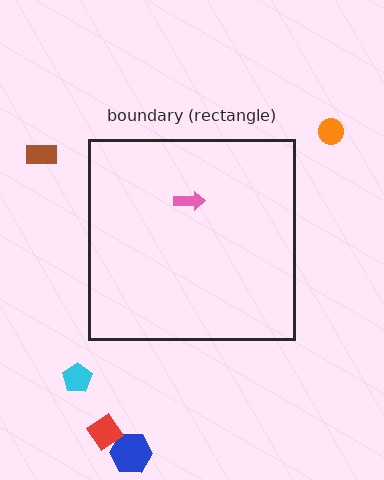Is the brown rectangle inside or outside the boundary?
Outside.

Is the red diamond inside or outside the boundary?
Outside.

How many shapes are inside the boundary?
1 inside, 5 outside.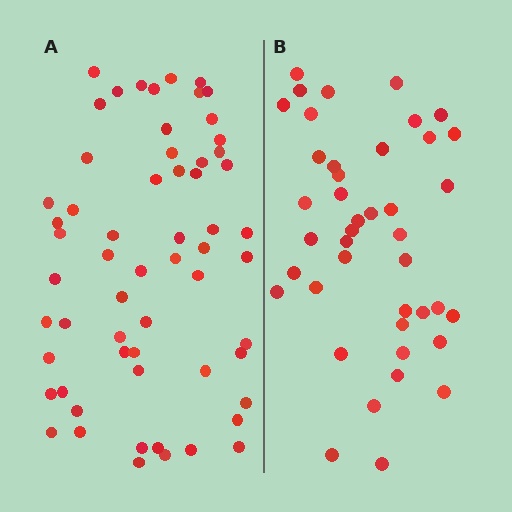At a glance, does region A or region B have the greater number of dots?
Region A (the left region) has more dots.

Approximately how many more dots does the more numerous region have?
Region A has approximately 20 more dots than region B.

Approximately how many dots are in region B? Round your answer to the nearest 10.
About 40 dots. (The exact count is 42, which rounds to 40.)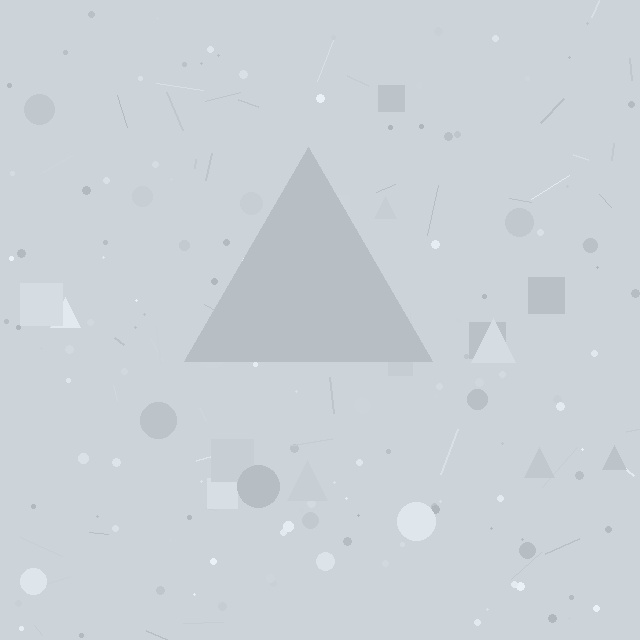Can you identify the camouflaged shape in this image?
The camouflaged shape is a triangle.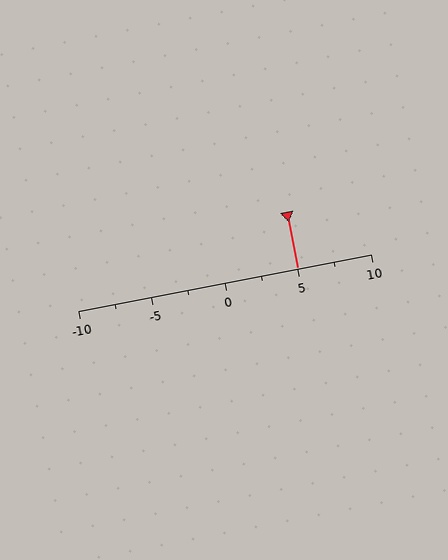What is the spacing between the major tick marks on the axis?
The major ticks are spaced 5 apart.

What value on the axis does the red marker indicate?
The marker indicates approximately 5.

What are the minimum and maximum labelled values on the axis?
The axis runs from -10 to 10.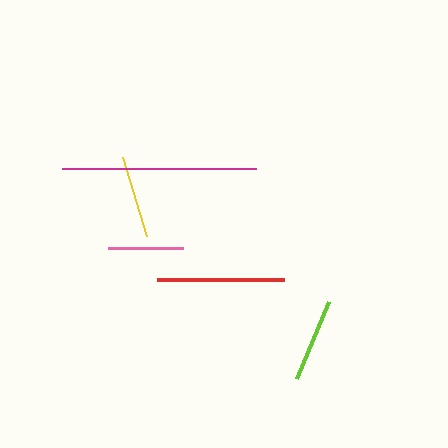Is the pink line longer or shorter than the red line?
The red line is longer than the pink line.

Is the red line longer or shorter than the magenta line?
The magenta line is longer than the red line.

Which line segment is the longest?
The magenta line is the longest at approximately 194 pixels.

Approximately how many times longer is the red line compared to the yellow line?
The red line is approximately 1.5 times the length of the yellow line.